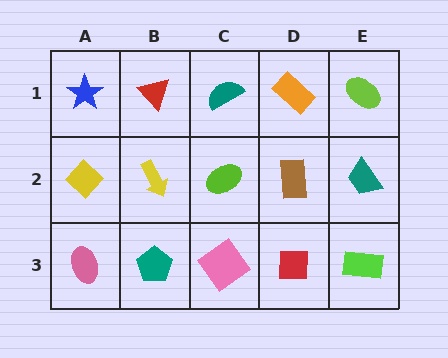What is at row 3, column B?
A teal pentagon.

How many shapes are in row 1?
5 shapes.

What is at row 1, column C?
A teal semicircle.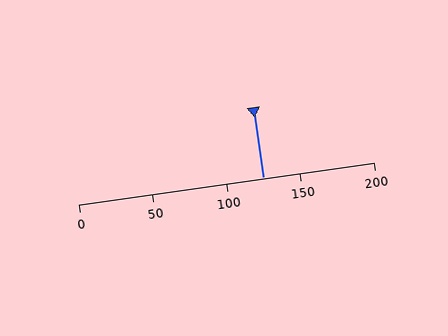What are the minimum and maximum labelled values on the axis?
The axis runs from 0 to 200.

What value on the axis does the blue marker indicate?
The marker indicates approximately 125.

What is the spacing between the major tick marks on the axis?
The major ticks are spaced 50 apart.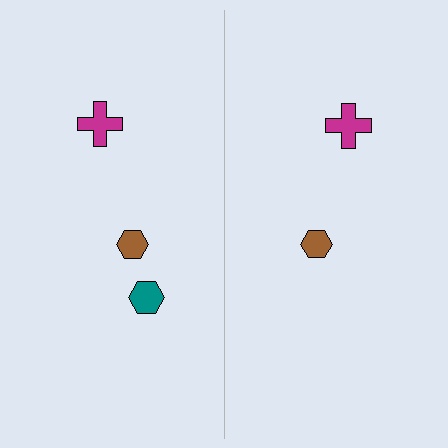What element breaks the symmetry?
A teal hexagon is missing from the right side.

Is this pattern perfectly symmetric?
No, the pattern is not perfectly symmetric. A teal hexagon is missing from the right side.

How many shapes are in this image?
There are 5 shapes in this image.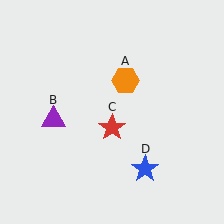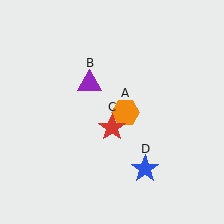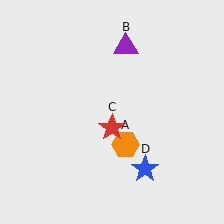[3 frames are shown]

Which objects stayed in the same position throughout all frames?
Red star (object C) and blue star (object D) remained stationary.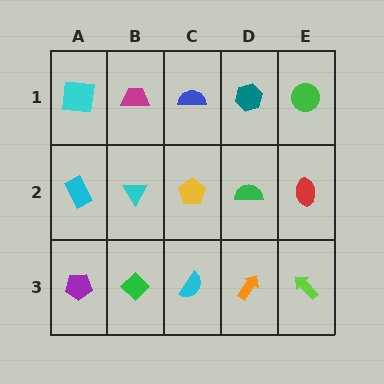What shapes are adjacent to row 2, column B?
A magenta trapezoid (row 1, column B), a green diamond (row 3, column B), a cyan rectangle (row 2, column A), a yellow pentagon (row 2, column C).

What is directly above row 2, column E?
A green circle.